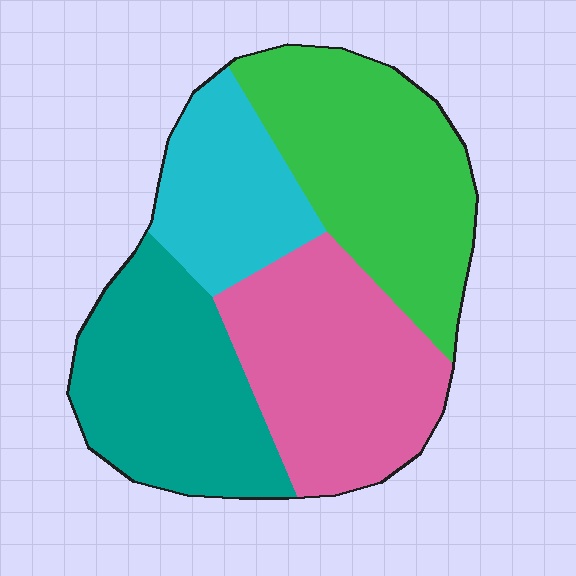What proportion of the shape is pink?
Pink covers 28% of the shape.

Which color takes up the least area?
Cyan, at roughly 15%.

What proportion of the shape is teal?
Teal takes up about one quarter (1/4) of the shape.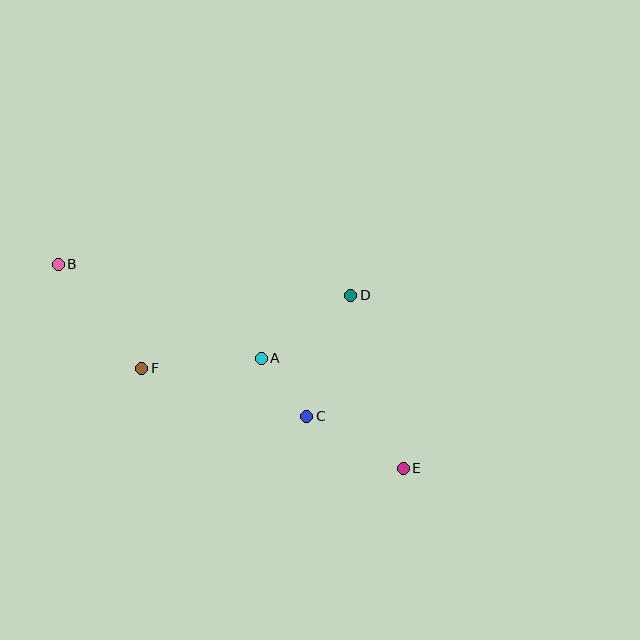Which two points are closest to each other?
Points A and C are closest to each other.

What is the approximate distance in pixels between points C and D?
The distance between C and D is approximately 129 pixels.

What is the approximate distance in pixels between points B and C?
The distance between B and C is approximately 291 pixels.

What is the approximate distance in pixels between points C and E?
The distance between C and E is approximately 110 pixels.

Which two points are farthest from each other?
Points B and E are farthest from each other.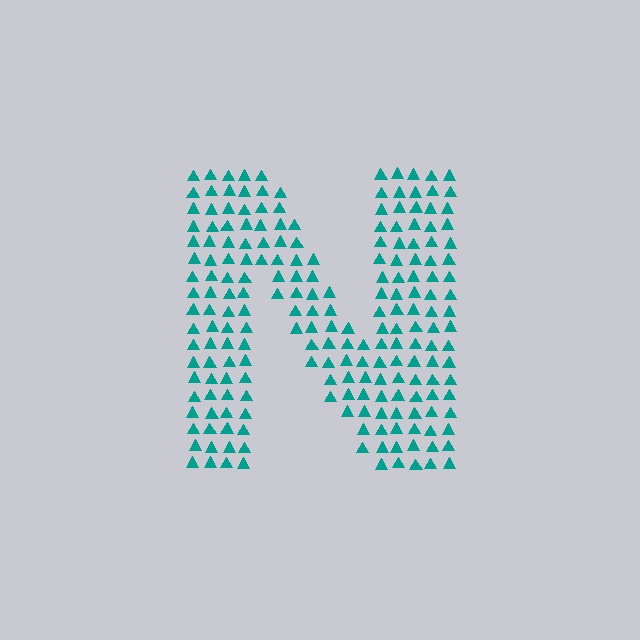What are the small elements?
The small elements are triangles.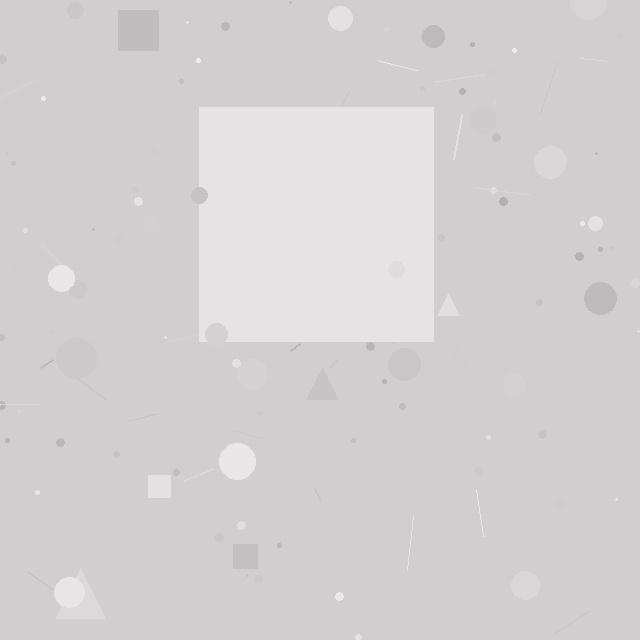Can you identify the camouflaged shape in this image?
The camouflaged shape is a square.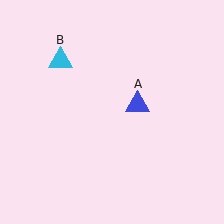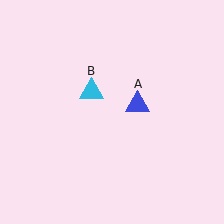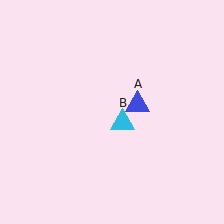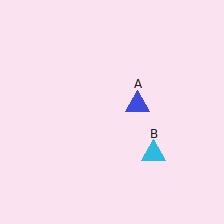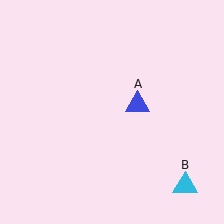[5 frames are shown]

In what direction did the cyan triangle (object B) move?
The cyan triangle (object B) moved down and to the right.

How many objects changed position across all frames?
1 object changed position: cyan triangle (object B).